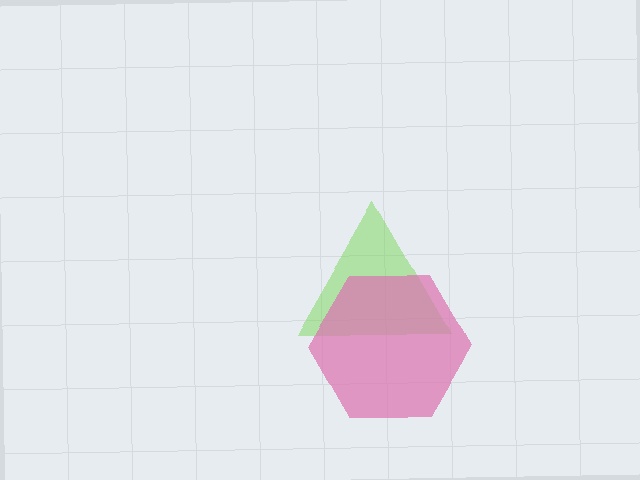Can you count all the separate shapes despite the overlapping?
Yes, there are 2 separate shapes.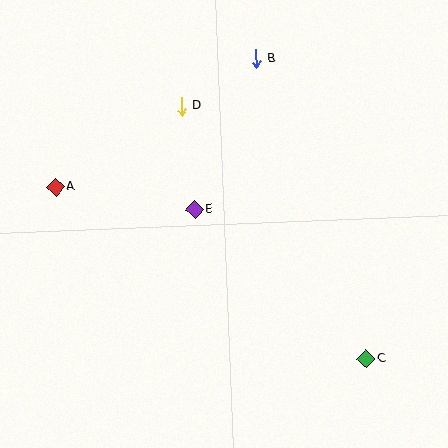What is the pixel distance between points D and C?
The distance between D and C is 313 pixels.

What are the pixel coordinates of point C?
Point C is at (366, 359).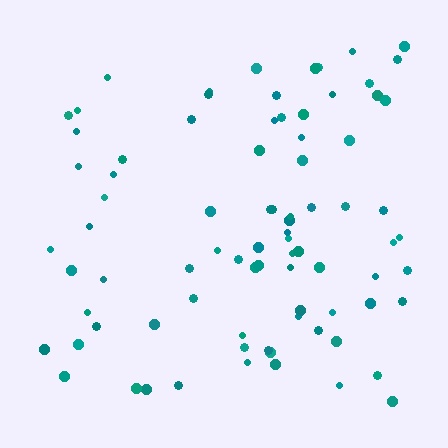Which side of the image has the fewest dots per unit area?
The left.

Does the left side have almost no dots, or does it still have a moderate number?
Still a moderate number, just noticeably fewer than the right.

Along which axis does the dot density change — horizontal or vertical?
Horizontal.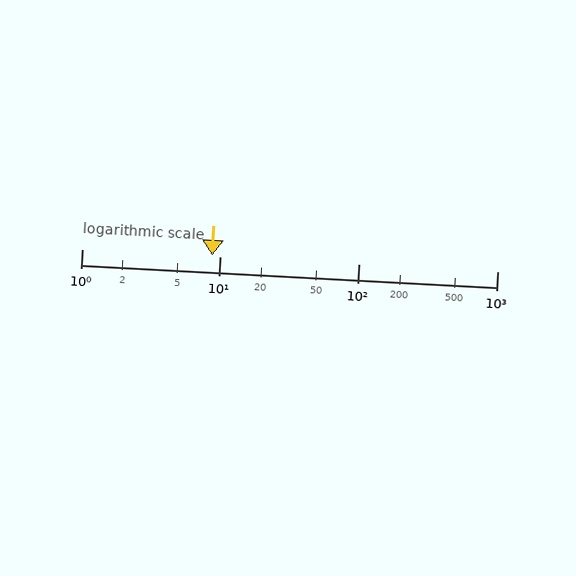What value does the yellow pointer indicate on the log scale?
The pointer indicates approximately 8.7.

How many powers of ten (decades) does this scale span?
The scale spans 3 decades, from 1 to 1000.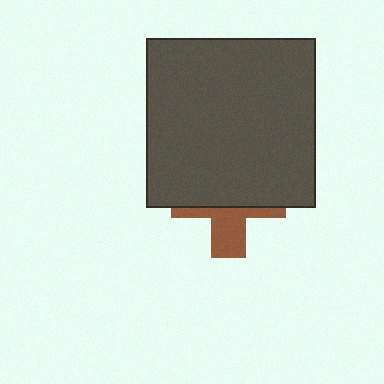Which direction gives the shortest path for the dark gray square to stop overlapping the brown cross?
Moving up gives the shortest separation.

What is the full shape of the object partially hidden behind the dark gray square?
The partially hidden object is a brown cross.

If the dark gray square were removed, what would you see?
You would see the complete brown cross.